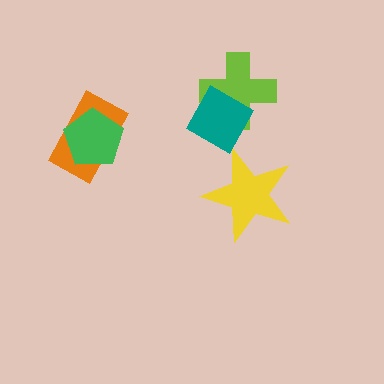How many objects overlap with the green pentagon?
1 object overlaps with the green pentagon.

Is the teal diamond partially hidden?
No, no other shape covers it.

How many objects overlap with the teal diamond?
1 object overlaps with the teal diamond.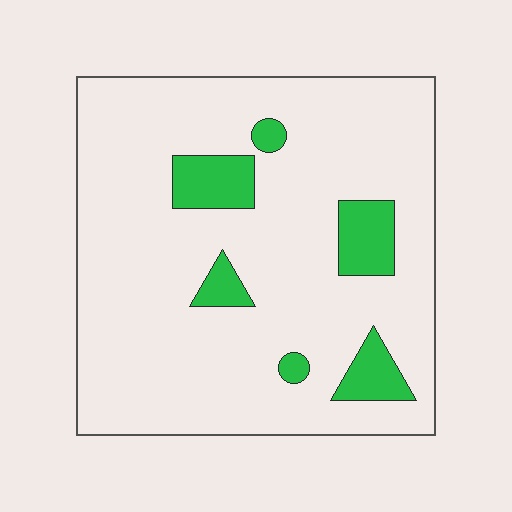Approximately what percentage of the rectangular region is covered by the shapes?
Approximately 10%.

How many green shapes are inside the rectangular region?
6.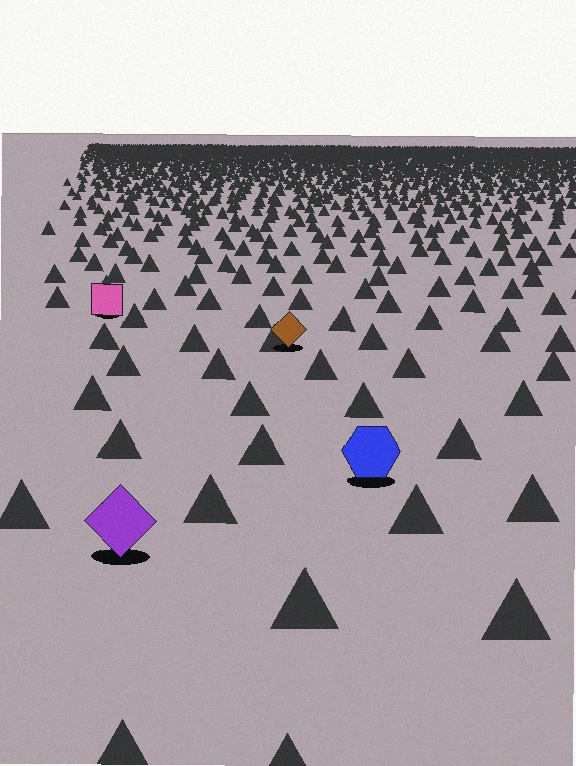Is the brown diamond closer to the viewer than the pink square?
Yes. The brown diamond is closer — you can tell from the texture gradient: the ground texture is coarser near it.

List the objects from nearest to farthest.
From nearest to farthest: the purple diamond, the blue hexagon, the brown diamond, the pink square.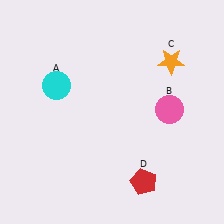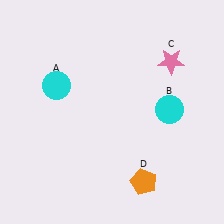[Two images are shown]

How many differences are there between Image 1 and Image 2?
There are 3 differences between the two images.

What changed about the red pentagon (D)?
In Image 1, D is red. In Image 2, it changed to orange.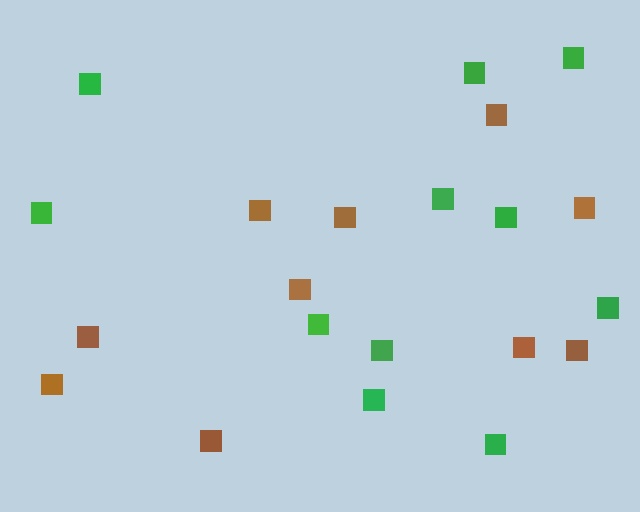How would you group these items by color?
There are 2 groups: one group of brown squares (10) and one group of green squares (11).